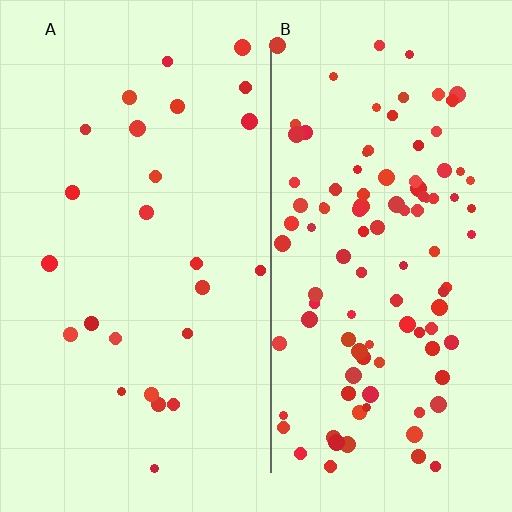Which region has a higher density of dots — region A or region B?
B (the right).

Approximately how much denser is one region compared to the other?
Approximately 4.1× — region B over region A.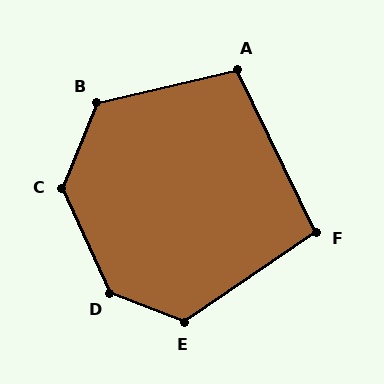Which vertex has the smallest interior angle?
F, at approximately 99 degrees.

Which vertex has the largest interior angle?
D, at approximately 136 degrees.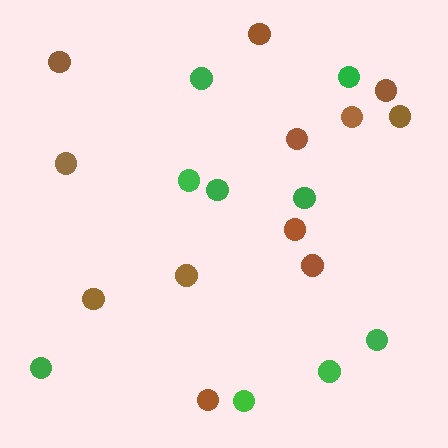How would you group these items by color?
There are 2 groups: one group of brown circles (12) and one group of green circles (9).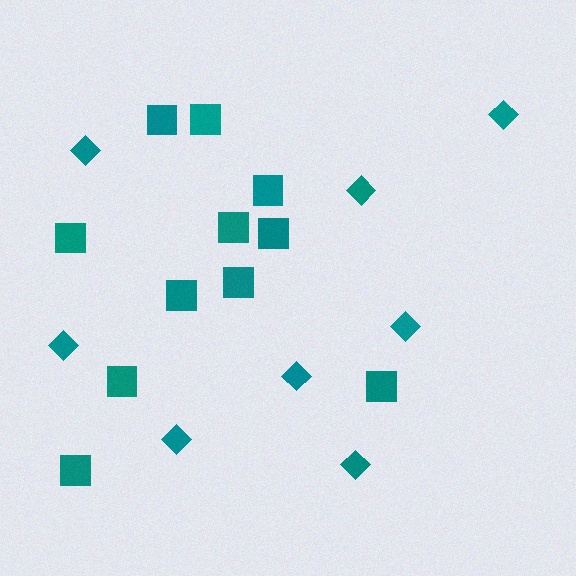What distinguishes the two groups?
There are 2 groups: one group of diamonds (8) and one group of squares (11).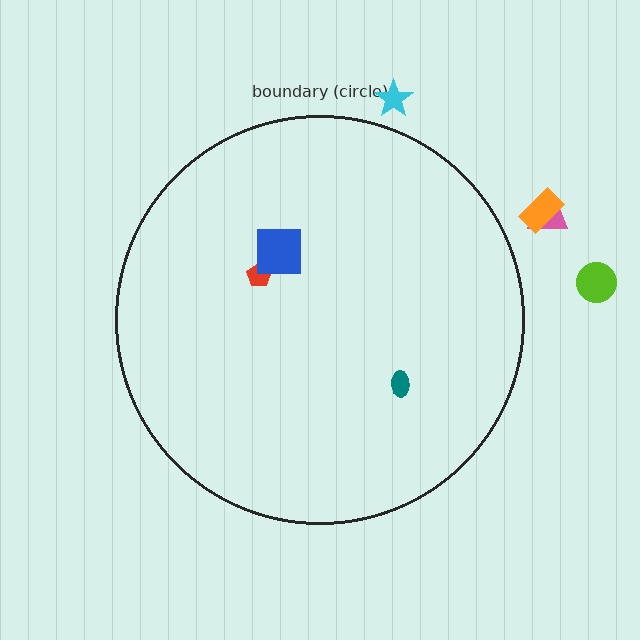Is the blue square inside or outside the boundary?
Inside.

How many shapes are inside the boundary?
3 inside, 4 outside.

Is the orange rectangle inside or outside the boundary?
Outside.